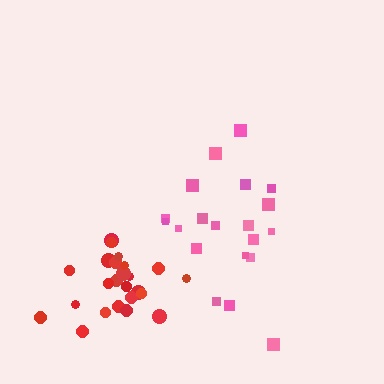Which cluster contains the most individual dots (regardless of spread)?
Red (24).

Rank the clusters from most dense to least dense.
red, pink.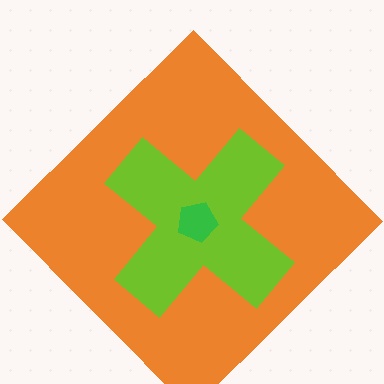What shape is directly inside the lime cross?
The green pentagon.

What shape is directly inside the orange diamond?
The lime cross.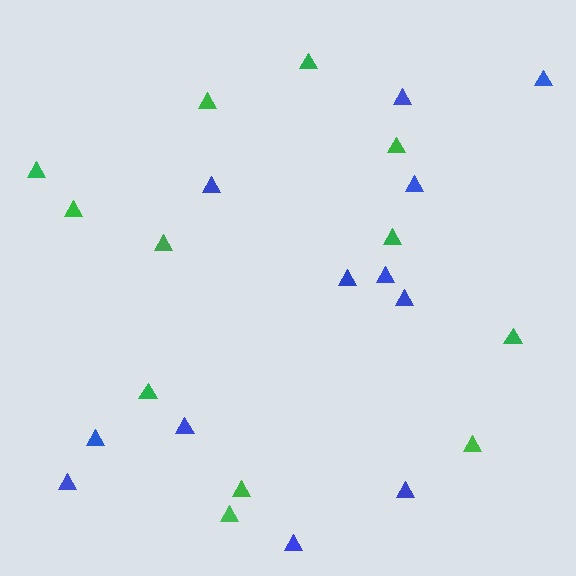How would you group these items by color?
There are 2 groups: one group of blue triangles (12) and one group of green triangles (12).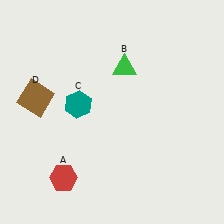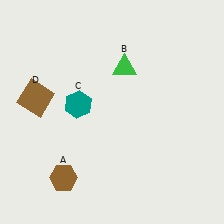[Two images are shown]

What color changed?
The hexagon (A) changed from red in Image 1 to brown in Image 2.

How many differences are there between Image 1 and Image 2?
There is 1 difference between the two images.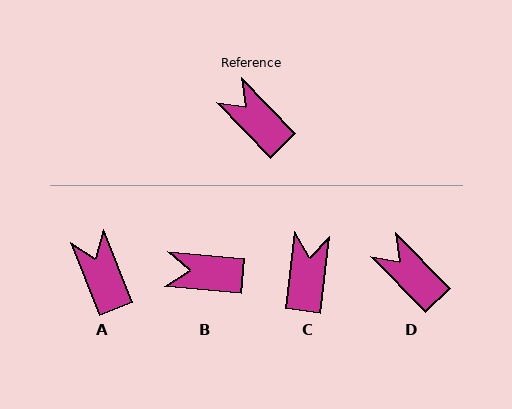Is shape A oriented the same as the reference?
No, it is off by about 23 degrees.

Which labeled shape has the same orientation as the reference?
D.